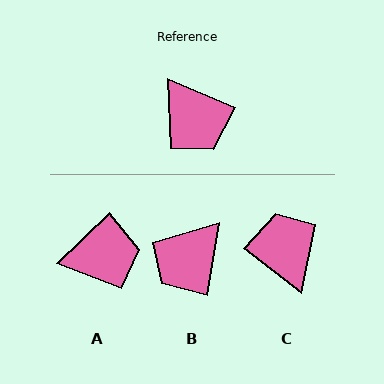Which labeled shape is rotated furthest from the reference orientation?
C, about 166 degrees away.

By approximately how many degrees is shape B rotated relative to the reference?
Approximately 76 degrees clockwise.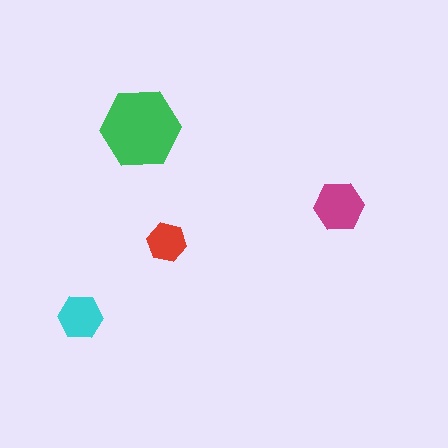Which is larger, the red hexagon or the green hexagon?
The green one.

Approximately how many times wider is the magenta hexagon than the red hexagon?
About 1.5 times wider.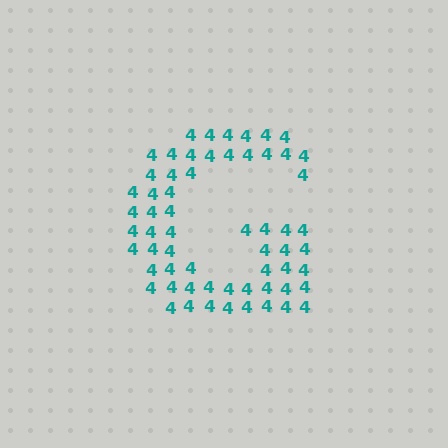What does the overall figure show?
The overall figure shows the letter G.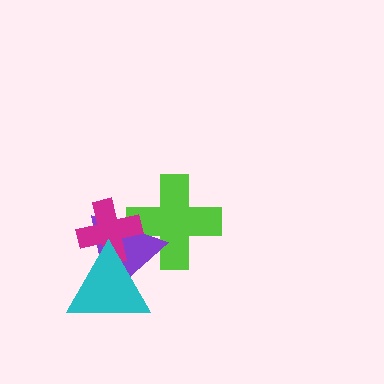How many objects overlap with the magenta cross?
3 objects overlap with the magenta cross.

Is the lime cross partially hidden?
Yes, it is partially covered by another shape.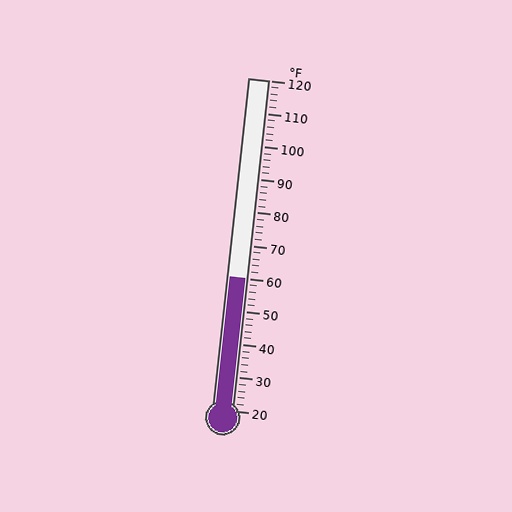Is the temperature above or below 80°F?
The temperature is below 80°F.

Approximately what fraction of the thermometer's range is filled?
The thermometer is filled to approximately 40% of its range.